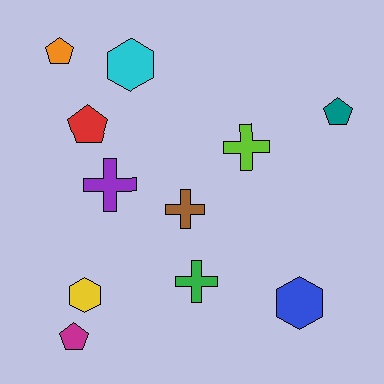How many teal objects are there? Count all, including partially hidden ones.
There is 1 teal object.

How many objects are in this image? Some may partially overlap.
There are 11 objects.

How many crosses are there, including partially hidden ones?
There are 4 crosses.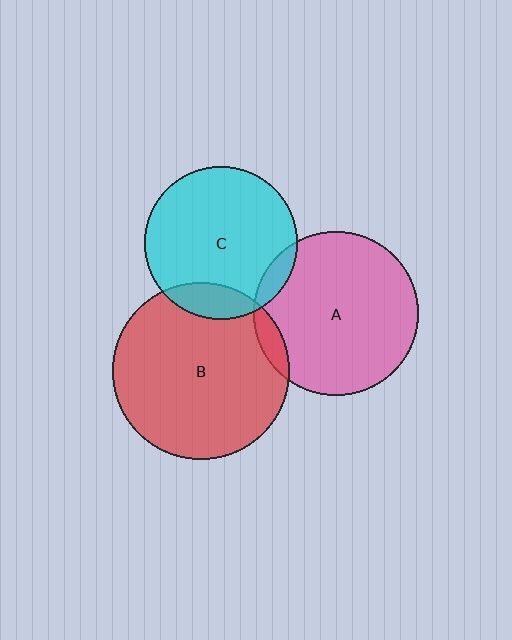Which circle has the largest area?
Circle B (red).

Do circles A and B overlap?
Yes.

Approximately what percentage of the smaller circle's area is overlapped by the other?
Approximately 5%.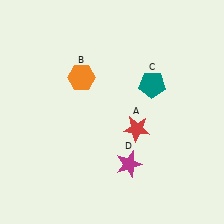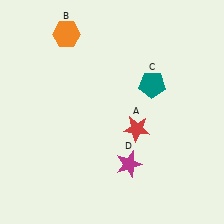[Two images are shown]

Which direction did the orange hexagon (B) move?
The orange hexagon (B) moved up.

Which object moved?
The orange hexagon (B) moved up.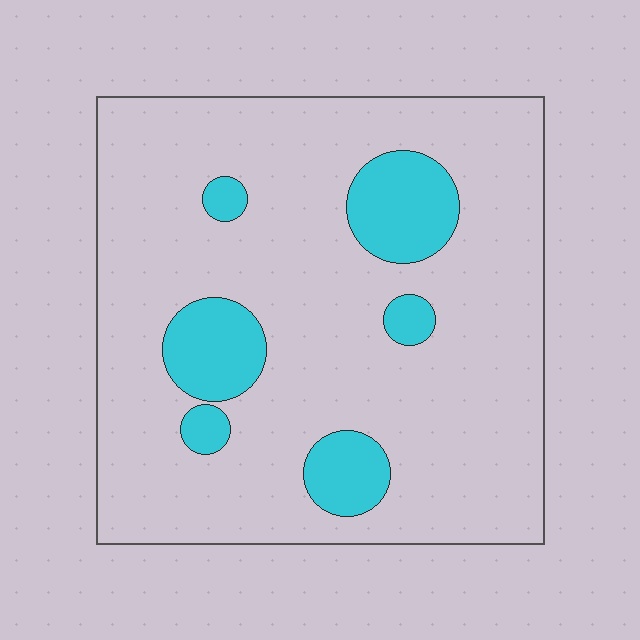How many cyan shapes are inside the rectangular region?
6.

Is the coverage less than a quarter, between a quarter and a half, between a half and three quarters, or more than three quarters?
Less than a quarter.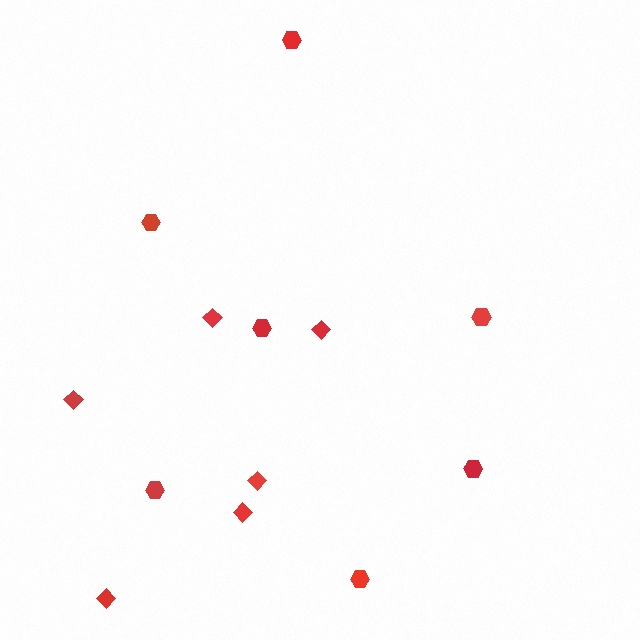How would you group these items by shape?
There are 2 groups: one group of diamonds (6) and one group of hexagons (7).